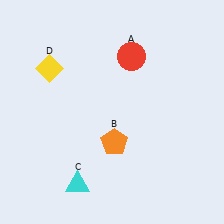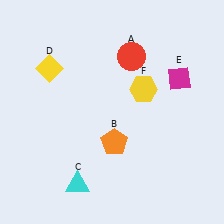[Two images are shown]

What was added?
A magenta diamond (E), a yellow hexagon (F) were added in Image 2.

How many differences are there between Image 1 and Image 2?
There are 2 differences between the two images.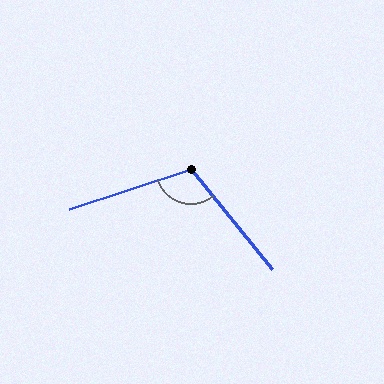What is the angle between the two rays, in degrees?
Approximately 111 degrees.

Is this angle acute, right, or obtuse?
It is obtuse.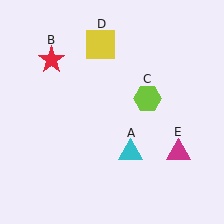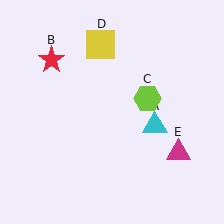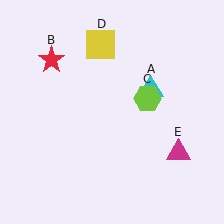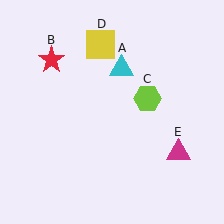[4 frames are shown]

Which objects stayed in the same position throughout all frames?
Red star (object B) and lime hexagon (object C) and yellow square (object D) and magenta triangle (object E) remained stationary.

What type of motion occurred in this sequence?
The cyan triangle (object A) rotated counterclockwise around the center of the scene.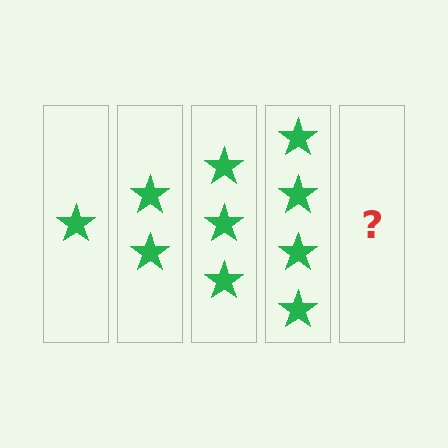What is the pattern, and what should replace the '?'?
The pattern is that each step adds one more star. The '?' should be 5 stars.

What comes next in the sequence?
The next element should be 5 stars.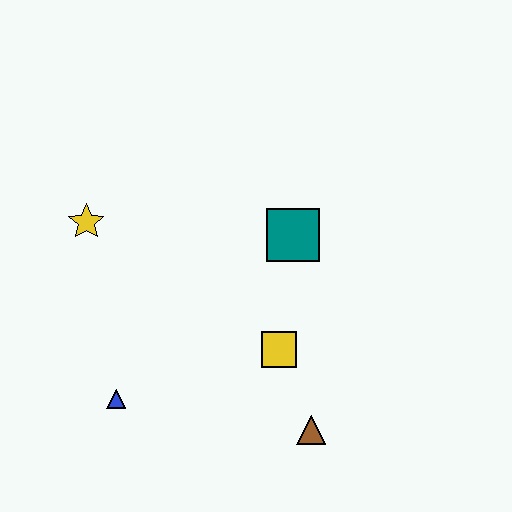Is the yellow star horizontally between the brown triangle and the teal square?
No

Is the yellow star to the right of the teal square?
No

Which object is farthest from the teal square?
The blue triangle is farthest from the teal square.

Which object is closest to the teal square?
The yellow square is closest to the teal square.